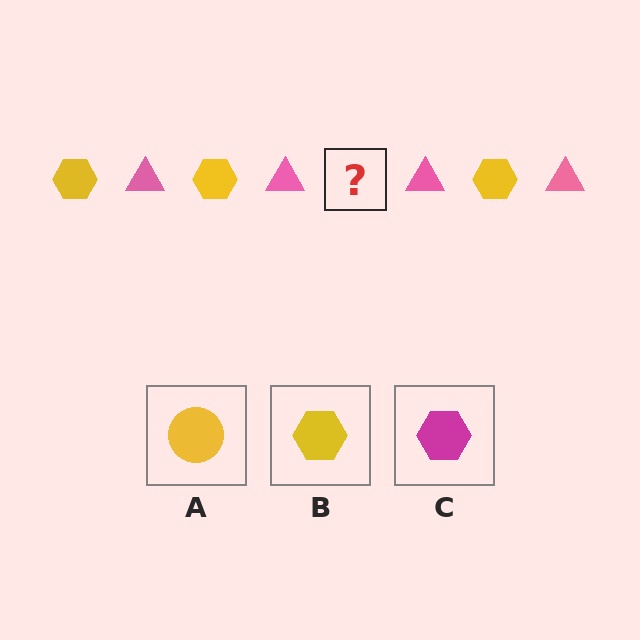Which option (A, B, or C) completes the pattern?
B.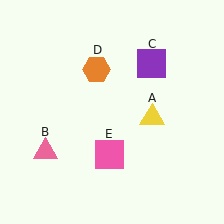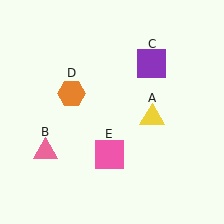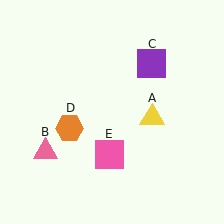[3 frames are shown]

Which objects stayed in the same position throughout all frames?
Yellow triangle (object A) and pink triangle (object B) and purple square (object C) and pink square (object E) remained stationary.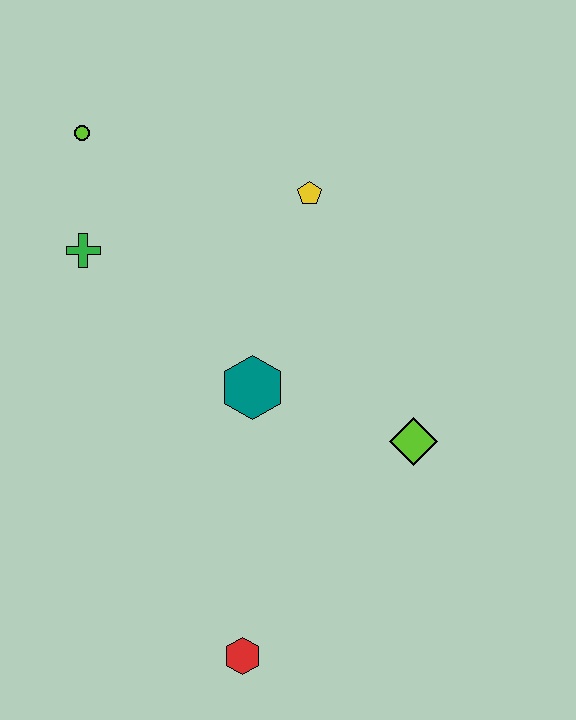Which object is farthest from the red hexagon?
The lime circle is farthest from the red hexagon.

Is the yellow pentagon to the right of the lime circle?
Yes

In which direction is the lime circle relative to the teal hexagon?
The lime circle is above the teal hexagon.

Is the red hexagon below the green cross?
Yes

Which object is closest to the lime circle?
The green cross is closest to the lime circle.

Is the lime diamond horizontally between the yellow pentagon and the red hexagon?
No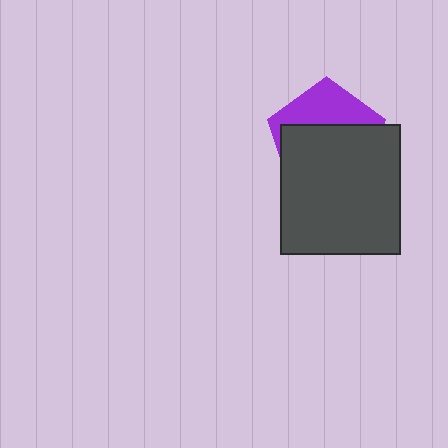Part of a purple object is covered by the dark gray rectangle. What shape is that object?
It is a pentagon.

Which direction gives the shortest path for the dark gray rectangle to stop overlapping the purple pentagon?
Moving down gives the shortest separation.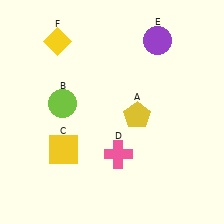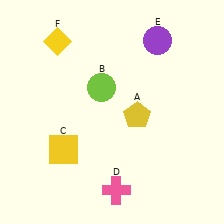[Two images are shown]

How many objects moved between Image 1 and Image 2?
2 objects moved between the two images.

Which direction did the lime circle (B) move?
The lime circle (B) moved right.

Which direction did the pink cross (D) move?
The pink cross (D) moved down.